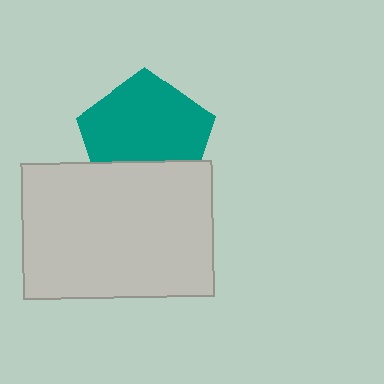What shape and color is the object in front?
The object in front is a light gray rectangle.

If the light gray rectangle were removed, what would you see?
You would see the complete teal pentagon.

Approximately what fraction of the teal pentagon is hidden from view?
Roughly 31% of the teal pentagon is hidden behind the light gray rectangle.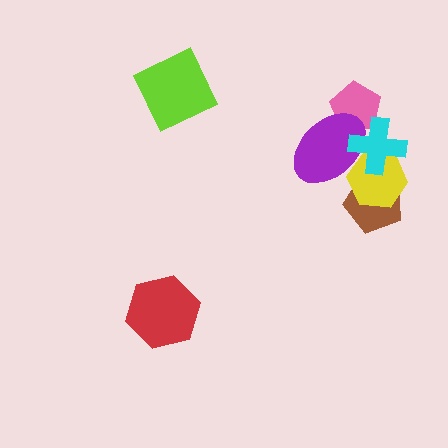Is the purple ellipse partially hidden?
Yes, it is partially covered by another shape.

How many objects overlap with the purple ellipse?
3 objects overlap with the purple ellipse.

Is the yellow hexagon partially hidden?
Yes, it is partially covered by another shape.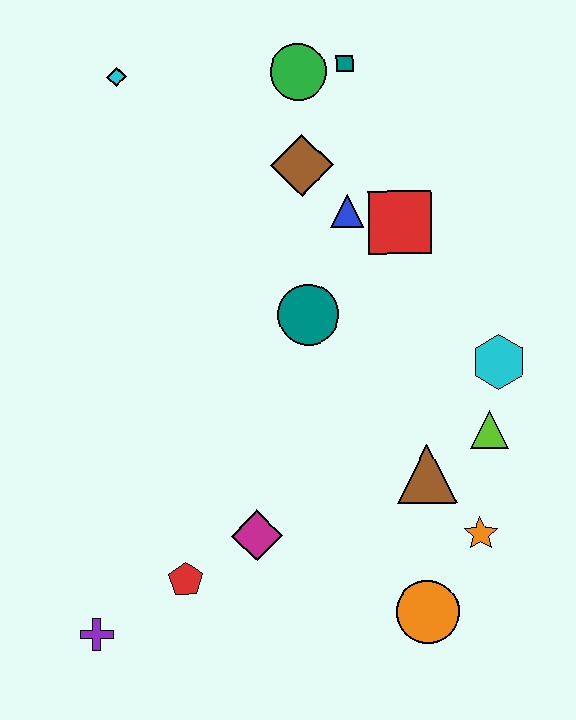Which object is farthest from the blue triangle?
The purple cross is farthest from the blue triangle.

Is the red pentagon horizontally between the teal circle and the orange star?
No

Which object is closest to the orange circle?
The orange star is closest to the orange circle.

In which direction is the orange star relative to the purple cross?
The orange star is to the right of the purple cross.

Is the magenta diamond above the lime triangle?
No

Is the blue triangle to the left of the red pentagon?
No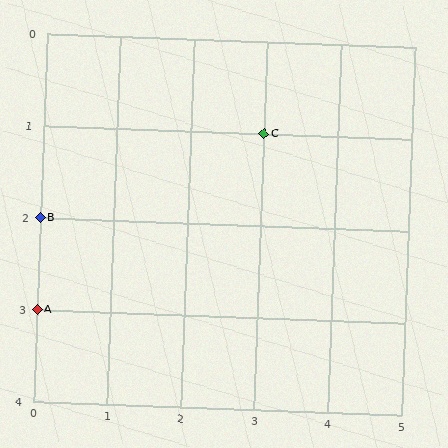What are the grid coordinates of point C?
Point C is at grid coordinates (3, 1).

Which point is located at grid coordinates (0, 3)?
Point A is at (0, 3).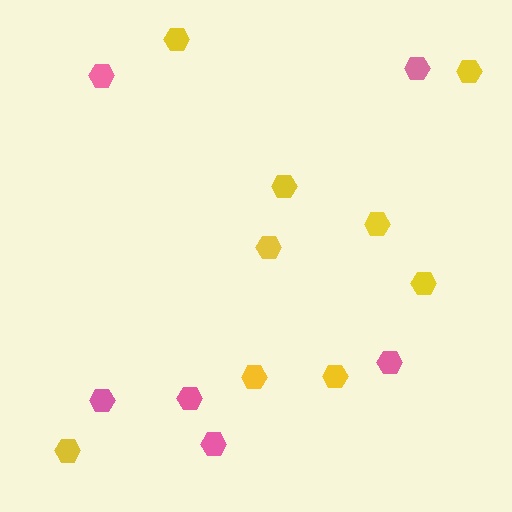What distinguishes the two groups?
There are 2 groups: one group of pink hexagons (6) and one group of yellow hexagons (9).